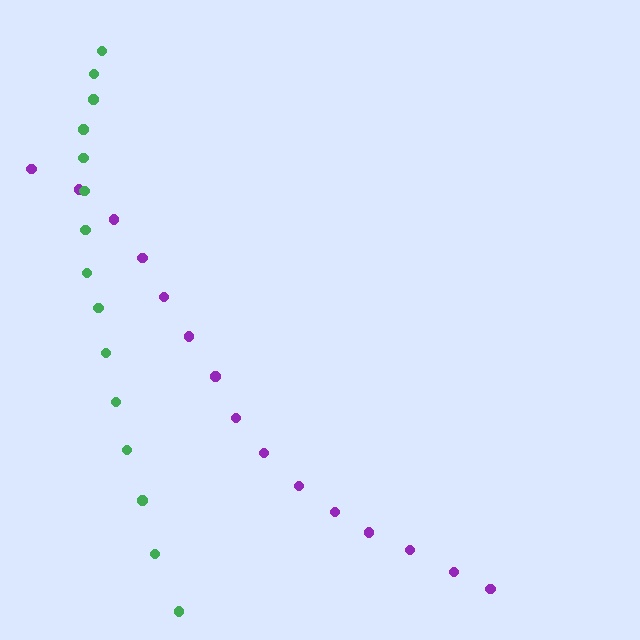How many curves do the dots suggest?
There are 2 distinct paths.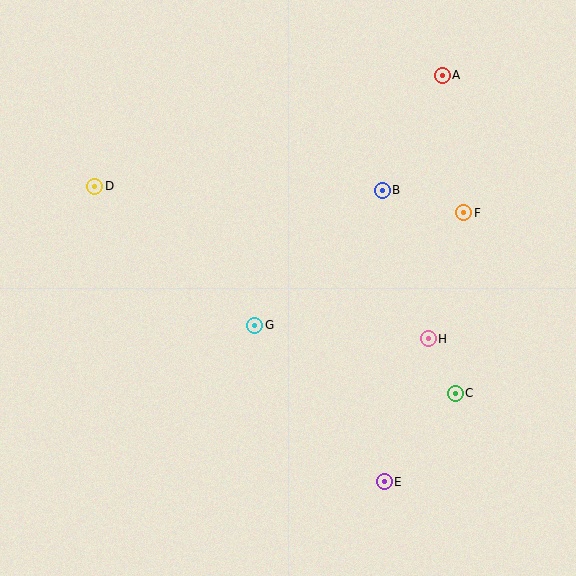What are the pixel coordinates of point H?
Point H is at (428, 339).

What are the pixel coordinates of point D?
Point D is at (95, 186).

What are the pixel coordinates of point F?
Point F is at (464, 213).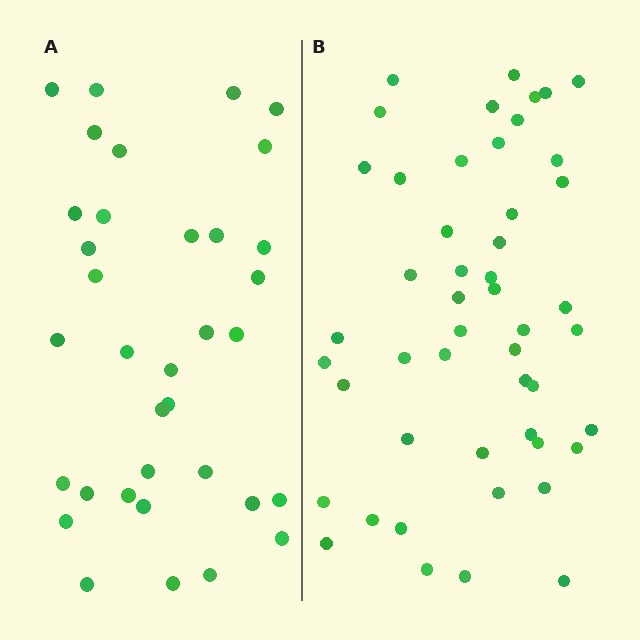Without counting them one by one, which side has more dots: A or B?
Region B (the right region) has more dots.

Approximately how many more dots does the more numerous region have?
Region B has approximately 15 more dots than region A.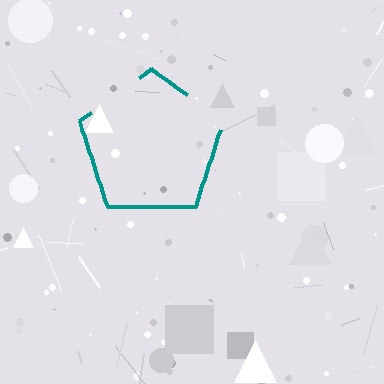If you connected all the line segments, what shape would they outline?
They would outline a pentagon.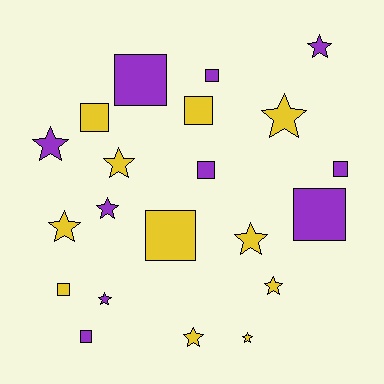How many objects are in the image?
There are 21 objects.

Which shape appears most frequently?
Star, with 11 objects.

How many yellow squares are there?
There are 4 yellow squares.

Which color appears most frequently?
Yellow, with 11 objects.